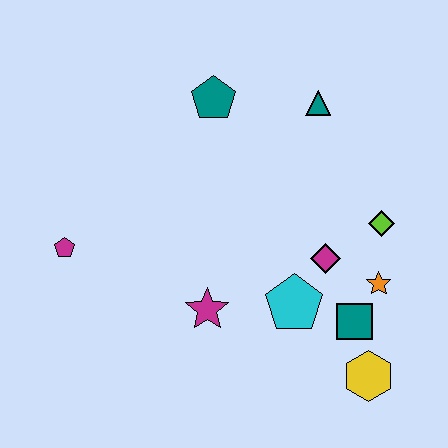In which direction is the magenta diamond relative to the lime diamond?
The magenta diamond is to the left of the lime diamond.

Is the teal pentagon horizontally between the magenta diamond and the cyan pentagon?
No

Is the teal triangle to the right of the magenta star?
Yes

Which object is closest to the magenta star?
The cyan pentagon is closest to the magenta star.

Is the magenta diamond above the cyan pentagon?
Yes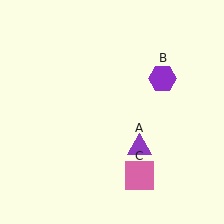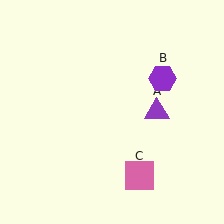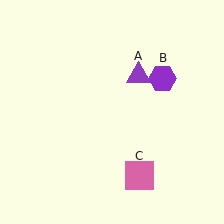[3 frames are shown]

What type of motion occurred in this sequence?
The purple triangle (object A) rotated counterclockwise around the center of the scene.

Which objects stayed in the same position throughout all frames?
Purple hexagon (object B) and pink square (object C) remained stationary.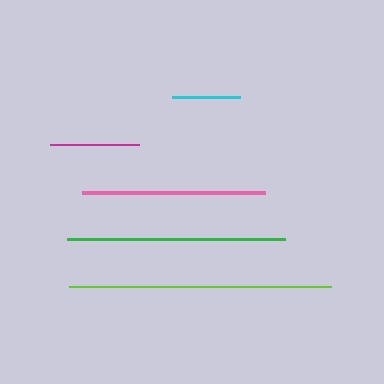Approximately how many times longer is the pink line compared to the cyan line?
The pink line is approximately 2.7 times the length of the cyan line.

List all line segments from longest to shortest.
From longest to shortest: lime, green, pink, magenta, cyan.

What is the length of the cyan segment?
The cyan segment is approximately 68 pixels long.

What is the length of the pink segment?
The pink segment is approximately 183 pixels long.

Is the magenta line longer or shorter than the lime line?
The lime line is longer than the magenta line.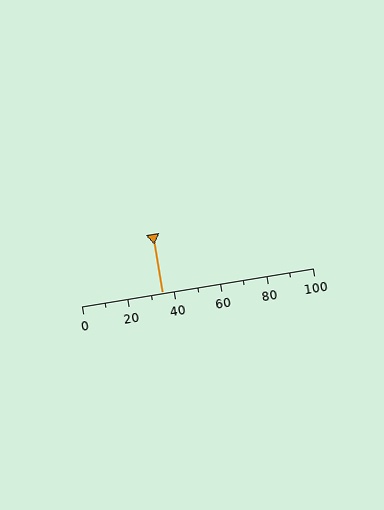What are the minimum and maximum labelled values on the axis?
The axis runs from 0 to 100.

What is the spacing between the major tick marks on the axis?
The major ticks are spaced 20 apart.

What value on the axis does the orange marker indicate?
The marker indicates approximately 35.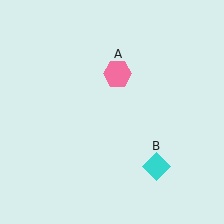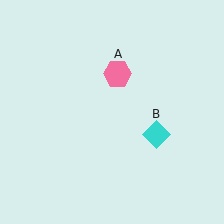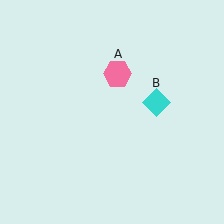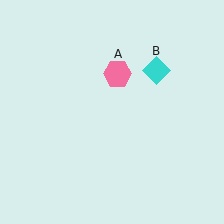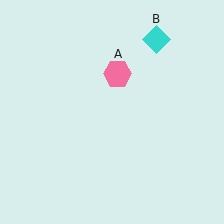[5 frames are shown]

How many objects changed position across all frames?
1 object changed position: cyan diamond (object B).